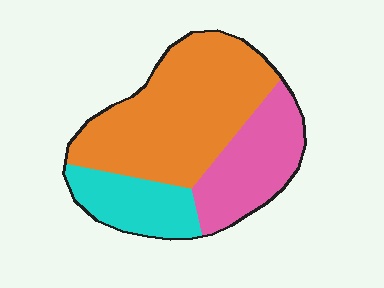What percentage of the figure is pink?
Pink covers roughly 25% of the figure.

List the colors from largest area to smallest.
From largest to smallest: orange, pink, cyan.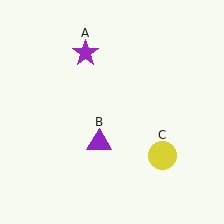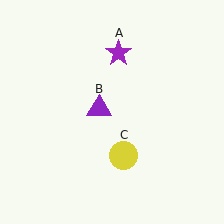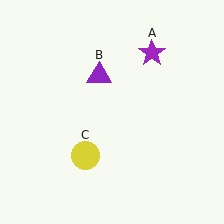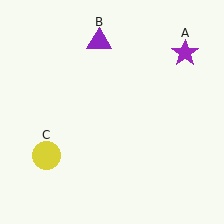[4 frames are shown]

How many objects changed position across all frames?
3 objects changed position: purple star (object A), purple triangle (object B), yellow circle (object C).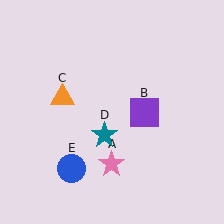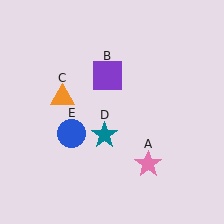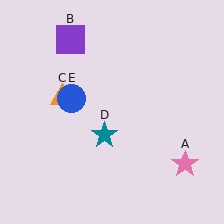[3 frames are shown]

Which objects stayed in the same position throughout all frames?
Orange triangle (object C) and teal star (object D) remained stationary.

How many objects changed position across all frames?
3 objects changed position: pink star (object A), purple square (object B), blue circle (object E).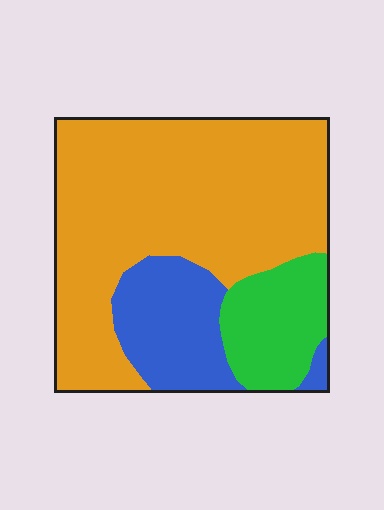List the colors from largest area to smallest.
From largest to smallest: orange, blue, green.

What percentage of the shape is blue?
Blue takes up about one fifth (1/5) of the shape.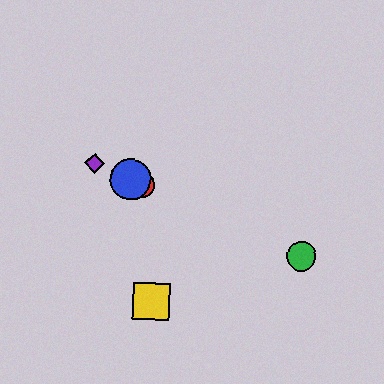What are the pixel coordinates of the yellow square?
The yellow square is at (151, 302).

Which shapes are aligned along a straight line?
The red circle, the blue circle, the green circle, the purple diamond are aligned along a straight line.